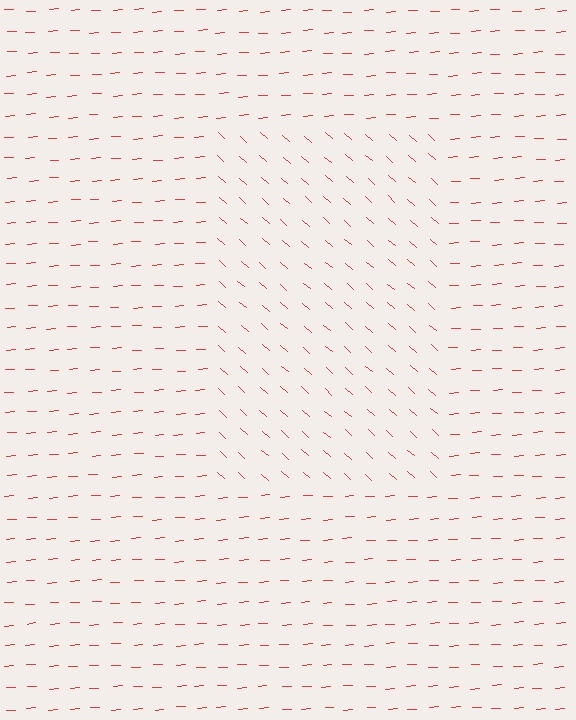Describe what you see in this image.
The image is filled with small red line segments. A rectangle region in the image has lines oriented differently from the surrounding lines, creating a visible texture boundary.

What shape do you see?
I see a rectangle.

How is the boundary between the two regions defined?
The boundary is defined purely by a change in line orientation (approximately 45 degrees difference). All lines are the same color and thickness.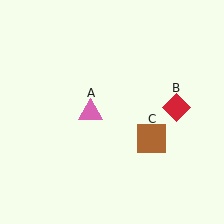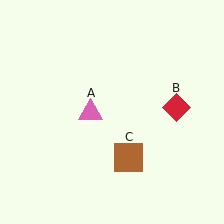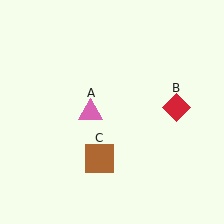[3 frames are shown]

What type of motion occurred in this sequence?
The brown square (object C) rotated clockwise around the center of the scene.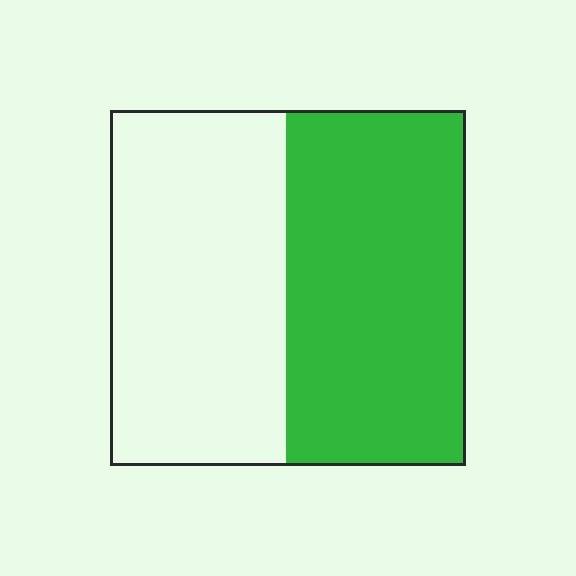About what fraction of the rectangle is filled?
About one half (1/2).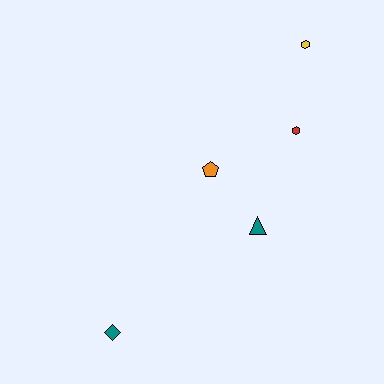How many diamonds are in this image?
There is 1 diamond.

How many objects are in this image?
There are 5 objects.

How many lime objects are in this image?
There are no lime objects.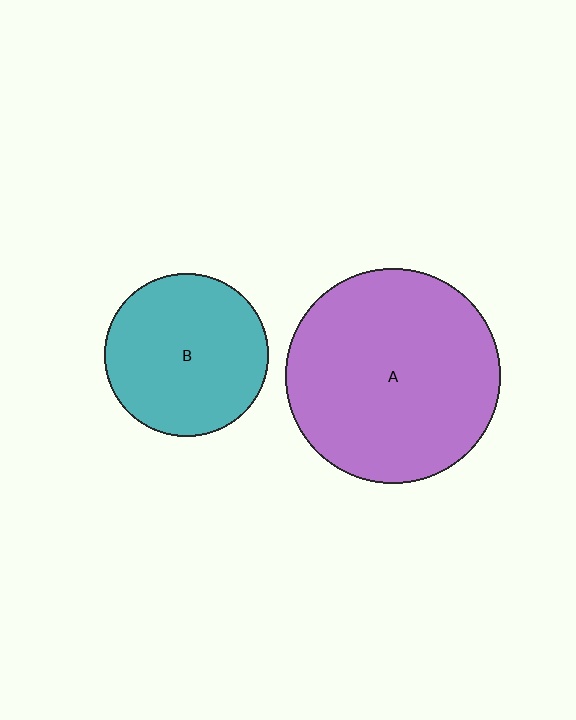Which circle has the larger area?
Circle A (purple).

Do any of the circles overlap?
No, none of the circles overlap.